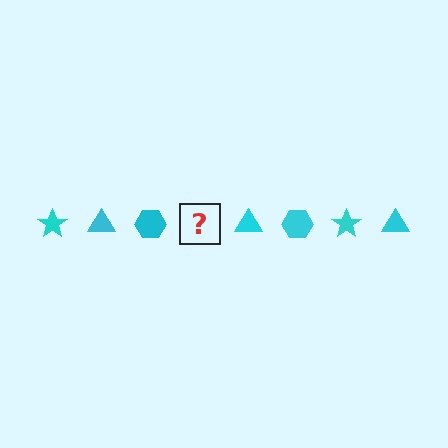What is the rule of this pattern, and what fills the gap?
The rule is that the pattern cycles through star, triangle, hexagon shapes in cyan. The gap should be filled with a cyan star.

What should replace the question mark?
The question mark should be replaced with a cyan star.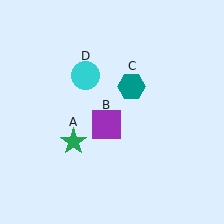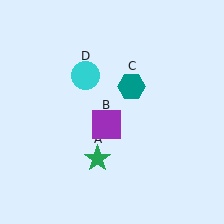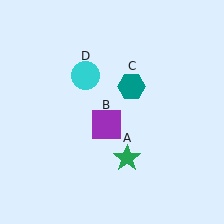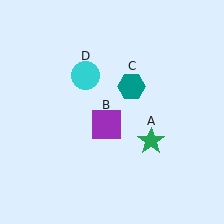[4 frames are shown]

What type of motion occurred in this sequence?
The green star (object A) rotated counterclockwise around the center of the scene.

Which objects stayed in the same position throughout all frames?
Purple square (object B) and teal hexagon (object C) and cyan circle (object D) remained stationary.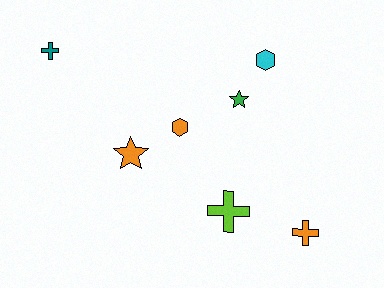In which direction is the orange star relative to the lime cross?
The orange star is to the left of the lime cross.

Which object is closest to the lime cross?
The orange cross is closest to the lime cross.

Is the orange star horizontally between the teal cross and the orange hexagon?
Yes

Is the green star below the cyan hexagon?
Yes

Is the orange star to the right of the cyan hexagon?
No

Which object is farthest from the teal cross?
The orange cross is farthest from the teal cross.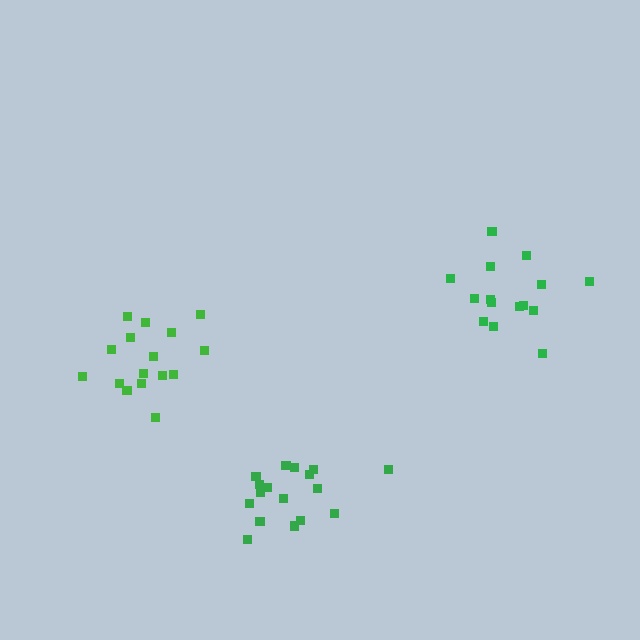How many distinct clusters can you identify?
There are 3 distinct clusters.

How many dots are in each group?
Group 1: 16 dots, Group 2: 17 dots, Group 3: 15 dots (48 total).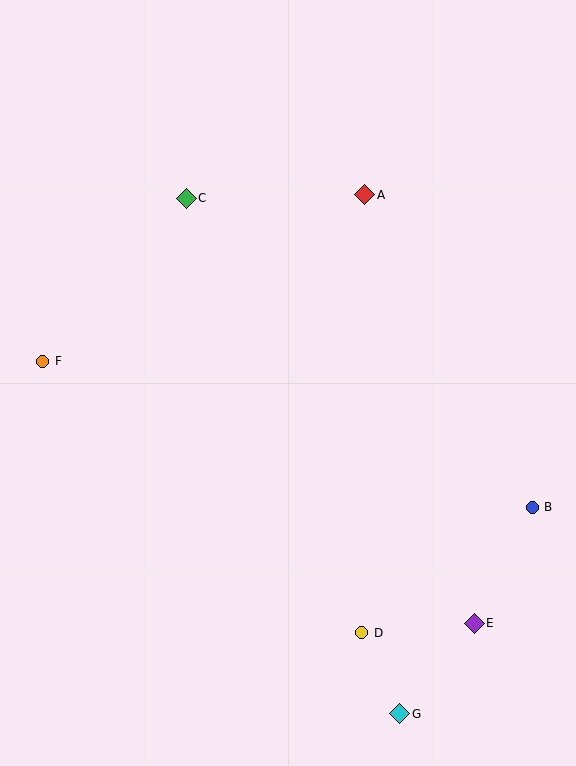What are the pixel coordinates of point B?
Point B is at (532, 507).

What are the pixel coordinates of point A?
Point A is at (365, 195).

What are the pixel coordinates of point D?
Point D is at (362, 633).